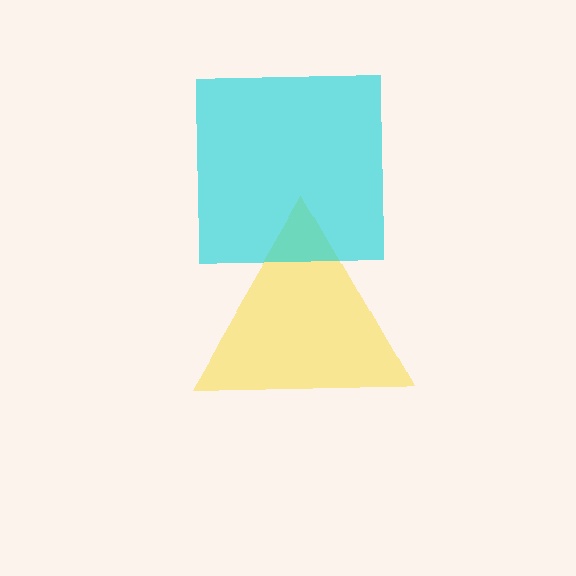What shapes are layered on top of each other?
The layered shapes are: a yellow triangle, a cyan square.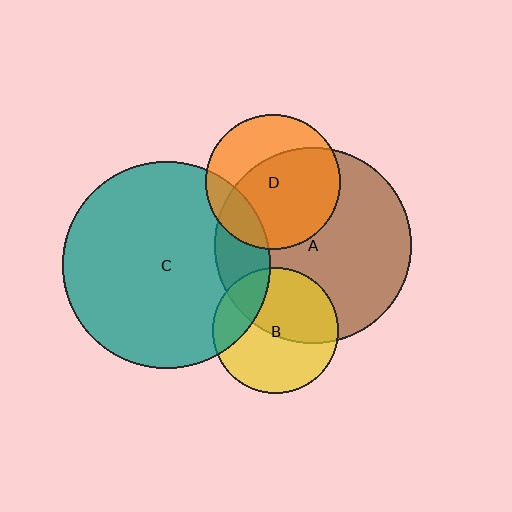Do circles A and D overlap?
Yes.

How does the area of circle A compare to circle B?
Approximately 2.4 times.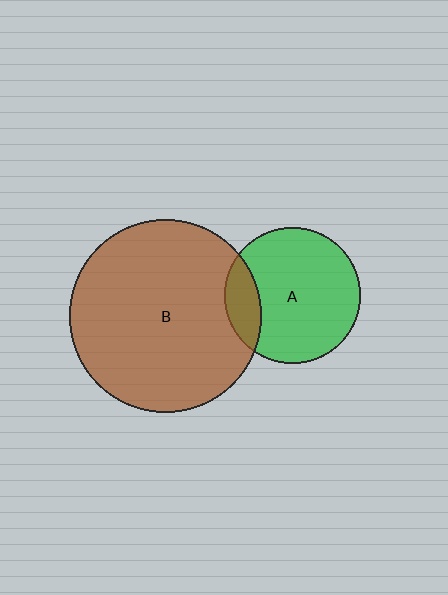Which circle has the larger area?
Circle B (brown).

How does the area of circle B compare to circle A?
Approximately 2.0 times.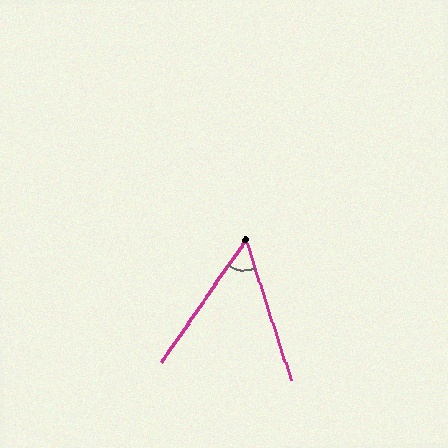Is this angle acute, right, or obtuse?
It is acute.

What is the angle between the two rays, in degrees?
Approximately 52 degrees.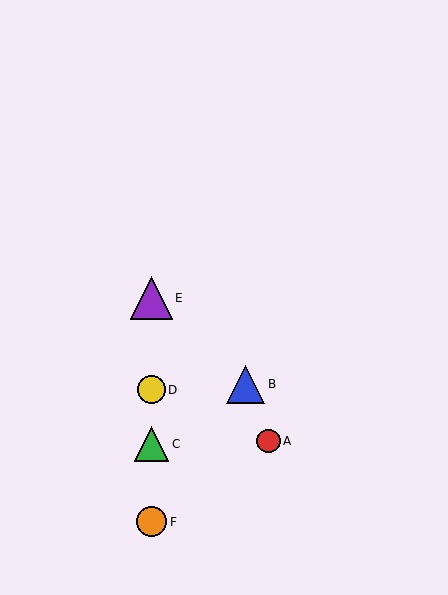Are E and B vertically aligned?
No, E is at x≈151 and B is at x≈246.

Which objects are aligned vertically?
Objects C, D, E, F are aligned vertically.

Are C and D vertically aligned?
Yes, both are at x≈151.